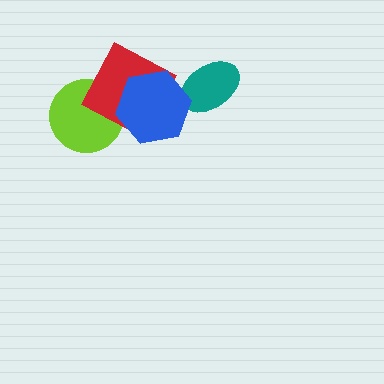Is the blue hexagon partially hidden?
No, no other shape covers it.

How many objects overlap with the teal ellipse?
1 object overlaps with the teal ellipse.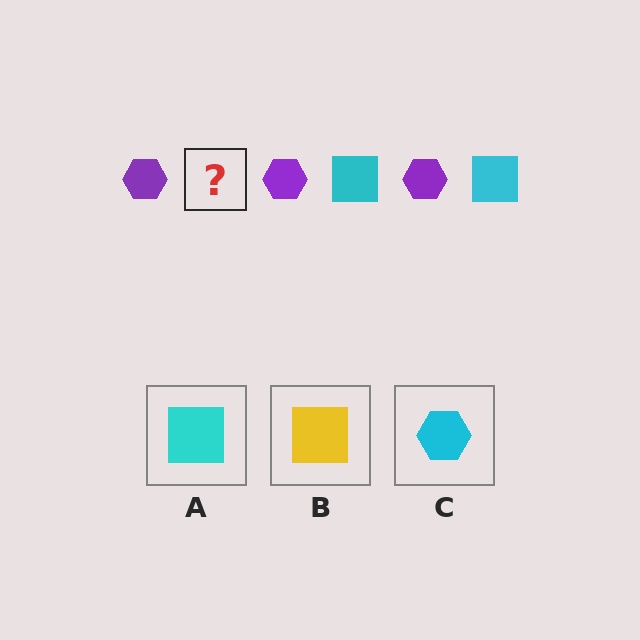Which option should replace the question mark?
Option A.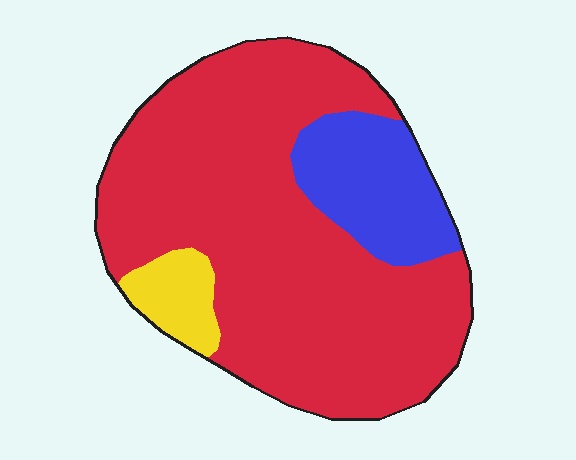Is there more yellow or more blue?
Blue.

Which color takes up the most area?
Red, at roughly 75%.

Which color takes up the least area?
Yellow, at roughly 5%.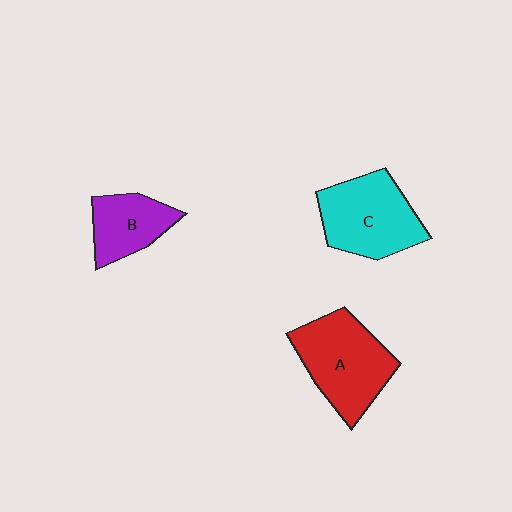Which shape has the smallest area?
Shape B (purple).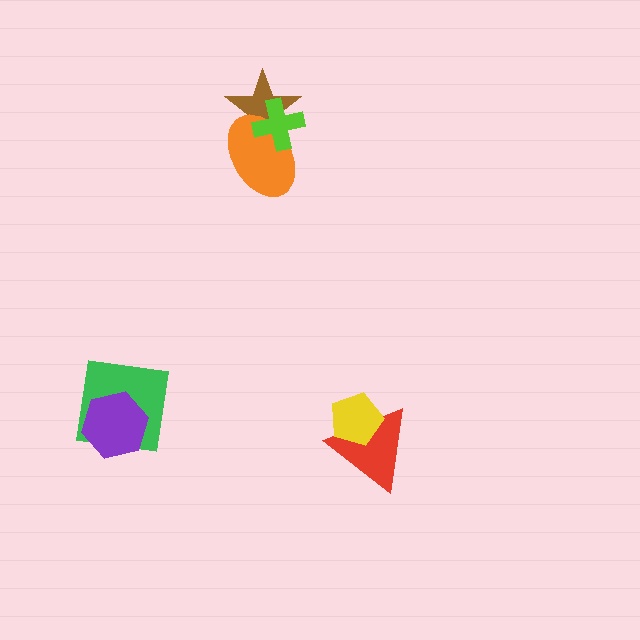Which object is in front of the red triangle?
The yellow pentagon is in front of the red triangle.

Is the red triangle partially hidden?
Yes, it is partially covered by another shape.